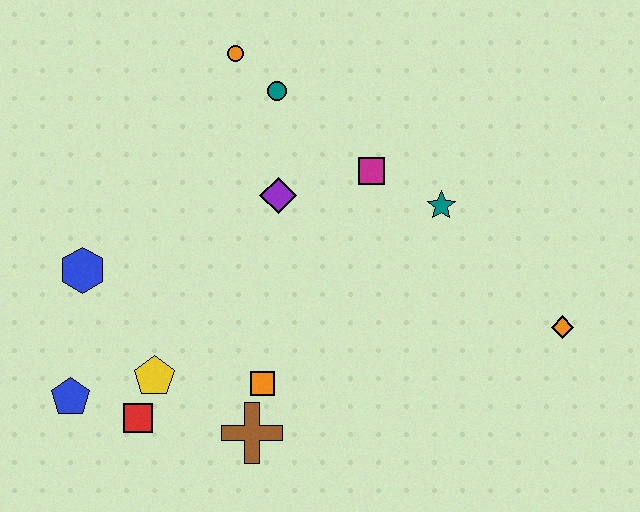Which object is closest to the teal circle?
The orange circle is closest to the teal circle.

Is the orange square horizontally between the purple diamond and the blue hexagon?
Yes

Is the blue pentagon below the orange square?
Yes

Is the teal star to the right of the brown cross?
Yes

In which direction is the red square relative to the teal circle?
The red square is below the teal circle.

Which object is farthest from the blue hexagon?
The orange diamond is farthest from the blue hexagon.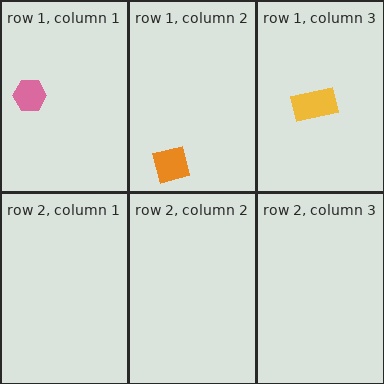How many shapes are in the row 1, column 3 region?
1.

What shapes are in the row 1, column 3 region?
The yellow rectangle.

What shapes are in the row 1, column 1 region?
The pink hexagon.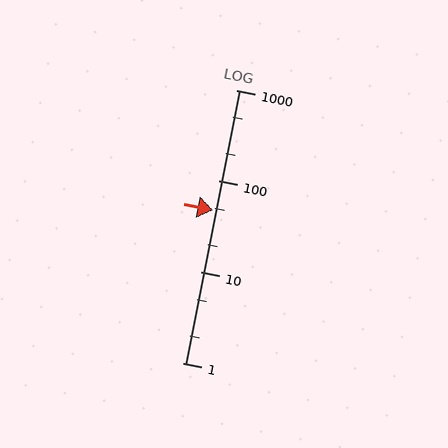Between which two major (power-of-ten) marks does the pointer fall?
The pointer is between 10 and 100.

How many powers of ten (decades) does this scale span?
The scale spans 3 decades, from 1 to 1000.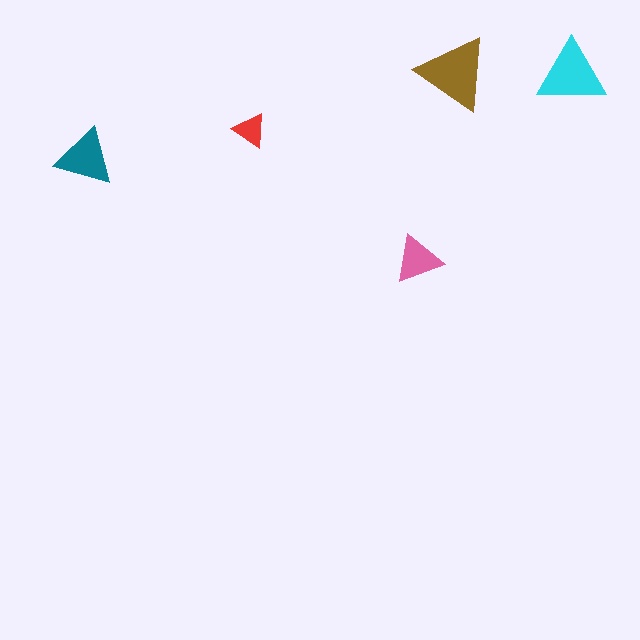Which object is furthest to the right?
The cyan triangle is rightmost.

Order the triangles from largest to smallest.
the brown one, the cyan one, the teal one, the pink one, the red one.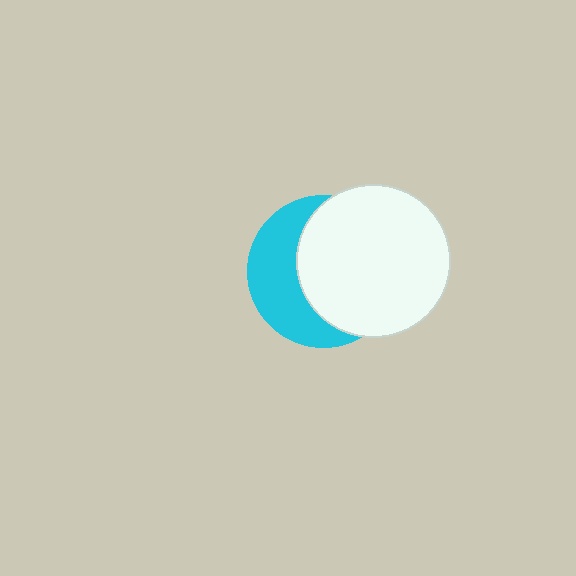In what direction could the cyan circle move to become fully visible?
The cyan circle could move left. That would shift it out from behind the white circle entirely.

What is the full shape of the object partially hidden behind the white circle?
The partially hidden object is a cyan circle.